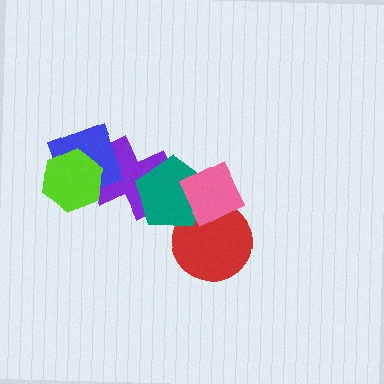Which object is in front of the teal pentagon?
The pink diamond is in front of the teal pentagon.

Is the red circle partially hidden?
Yes, it is partially covered by another shape.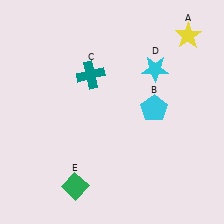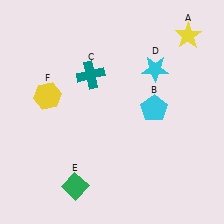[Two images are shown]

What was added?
A yellow hexagon (F) was added in Image 2.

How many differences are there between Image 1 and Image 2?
There is 1 difference between the two images.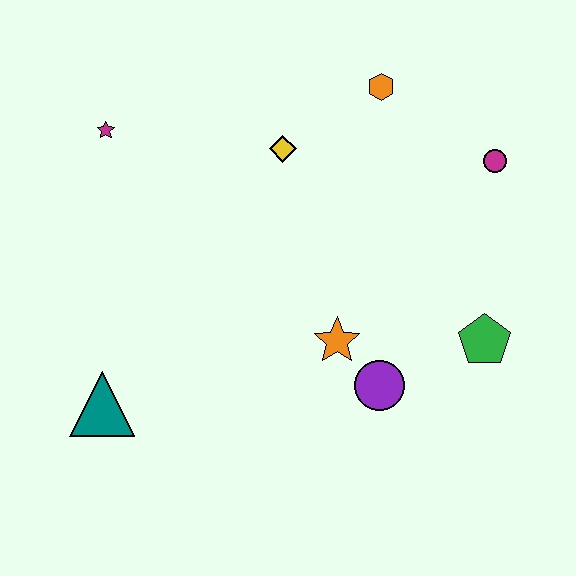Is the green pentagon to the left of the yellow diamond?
No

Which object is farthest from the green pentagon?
The magenta star is farthest from the green pentagon.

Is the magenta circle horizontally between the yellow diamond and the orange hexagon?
No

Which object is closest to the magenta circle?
The orange hexagon is closest to the magenta circle.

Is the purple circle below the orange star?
Yes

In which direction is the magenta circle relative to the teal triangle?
The magenta circle is to the right of the teal triangle.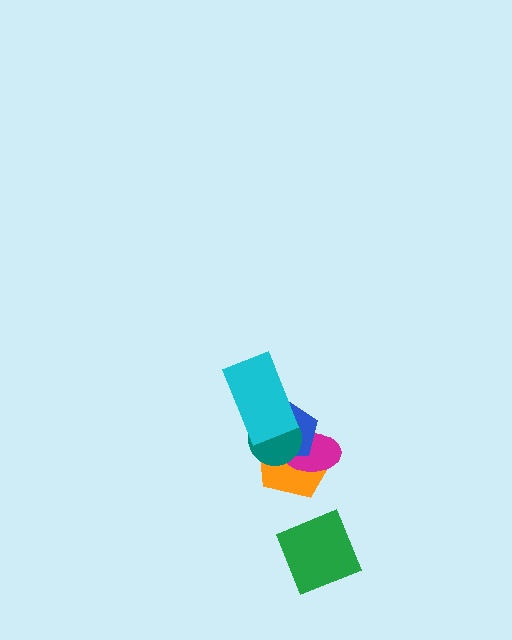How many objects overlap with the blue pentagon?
4 objects overlap with the blue pentagon.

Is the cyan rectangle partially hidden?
No, no other shape covers it.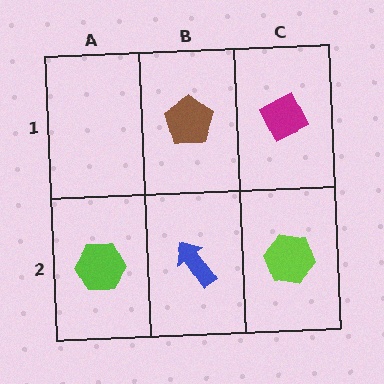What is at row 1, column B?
A brown pentagon.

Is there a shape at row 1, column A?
No, that cell is empty.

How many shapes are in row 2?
3 shapes.